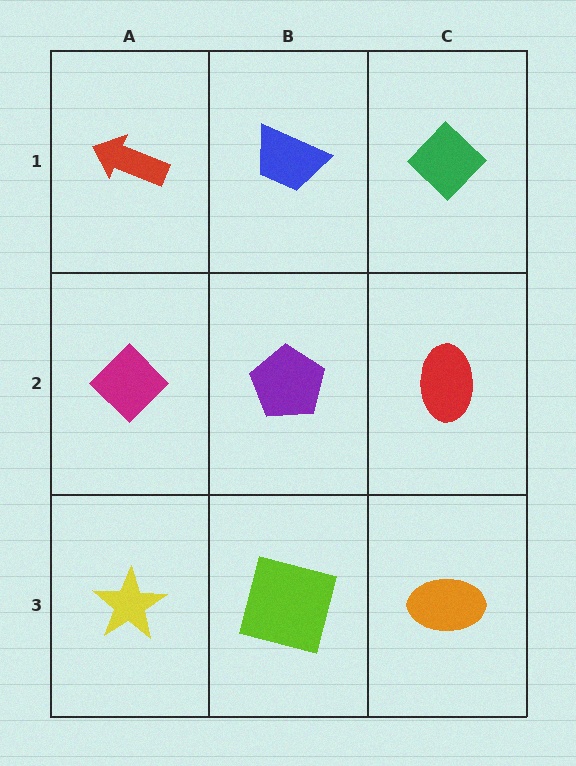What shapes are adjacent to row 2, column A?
A red arrow (row 1, column A), a yellow star (row 3, column A), a purple pentagon (row 2, column B).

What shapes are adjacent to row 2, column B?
A blue trapezoid (row 1, column B), a lime square (row 3, column B), a magenta diamond (row 2, column A), a red ellipse (row 2, column C).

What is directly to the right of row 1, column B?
A green diamond.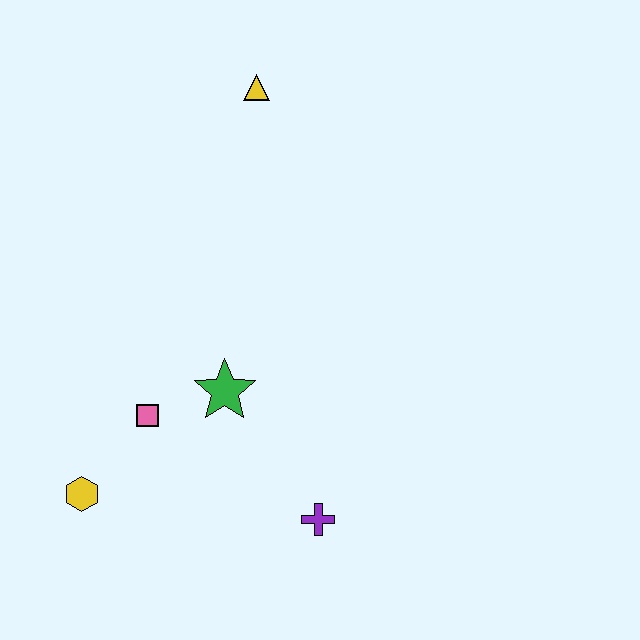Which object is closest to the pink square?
The green star is closest to the pink square.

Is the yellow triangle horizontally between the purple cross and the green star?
Yes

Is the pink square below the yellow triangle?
Yes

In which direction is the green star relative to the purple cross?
The green star is above the purple cross.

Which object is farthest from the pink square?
The yellow triangle is farthest from the pink square.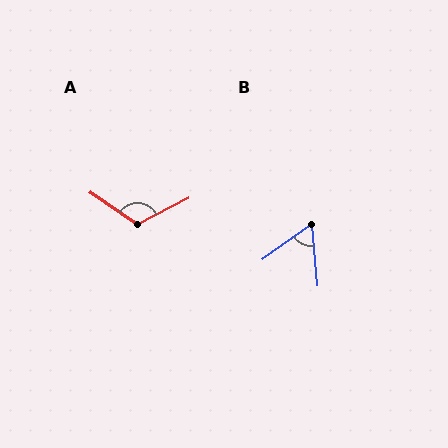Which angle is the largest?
A, at approximately 118 degrees.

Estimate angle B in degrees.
Approximately 59 degrees.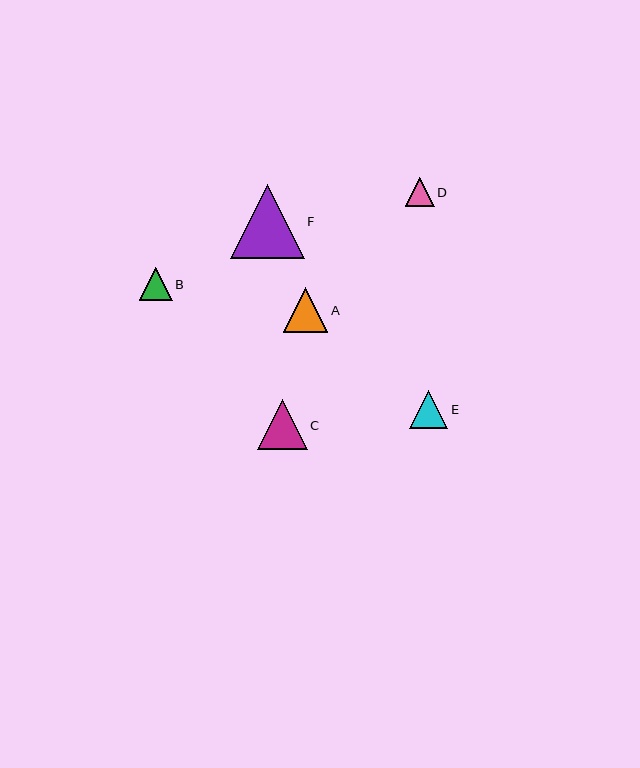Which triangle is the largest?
Triangle F is the largest with a size of approximately 74 pixels.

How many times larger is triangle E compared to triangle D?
Triangle E is approximately 1.3 times the size of triangle D.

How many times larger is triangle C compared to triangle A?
Triangle C is approximately 1.1 times the size of triangle A.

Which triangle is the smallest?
Triangle D is the smallest with a size of approximately 29 pixels.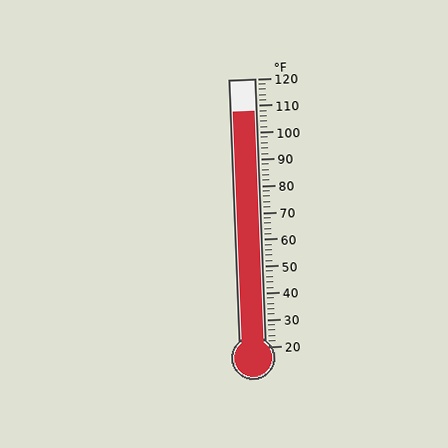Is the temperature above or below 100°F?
The temperature is above 100°F.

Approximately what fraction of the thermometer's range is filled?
The thermometer is filled to approximately 90% of its range.